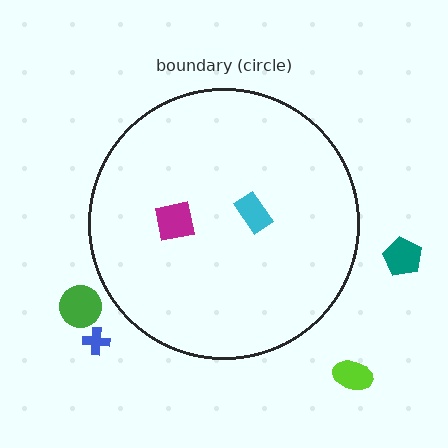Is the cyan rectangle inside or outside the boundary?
Inside.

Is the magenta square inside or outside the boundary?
Inside.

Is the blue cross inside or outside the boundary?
Outside.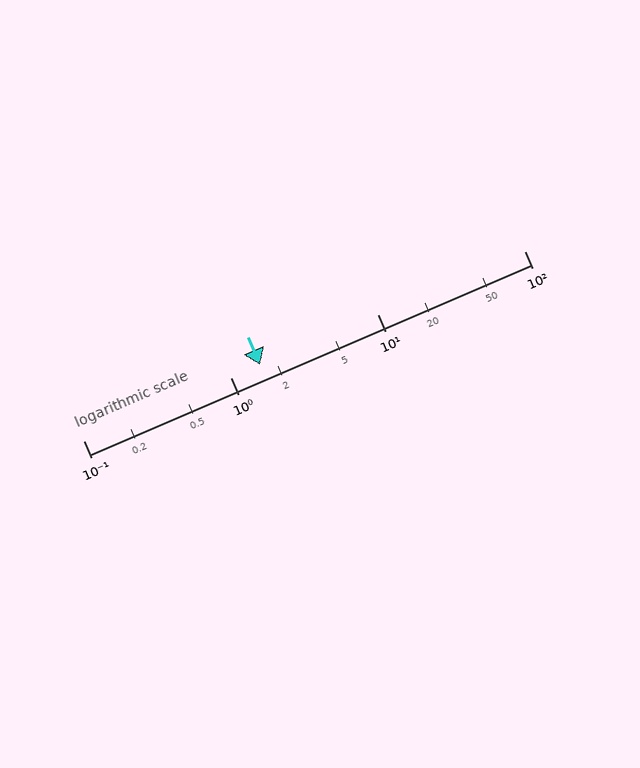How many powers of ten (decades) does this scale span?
The scale spans 3 decades, from 0.1 to 100.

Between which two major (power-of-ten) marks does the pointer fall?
The pointer is between 1 and 10.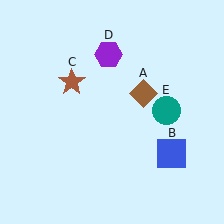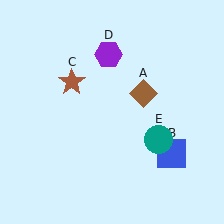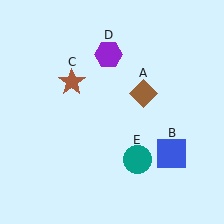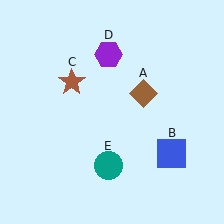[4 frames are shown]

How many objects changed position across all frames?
1 object changed position: teal circle (object E).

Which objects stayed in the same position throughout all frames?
Brown diamond (object A) and blue square (object B) and brown star (object C) and purple hexagon (object D) remained stationary.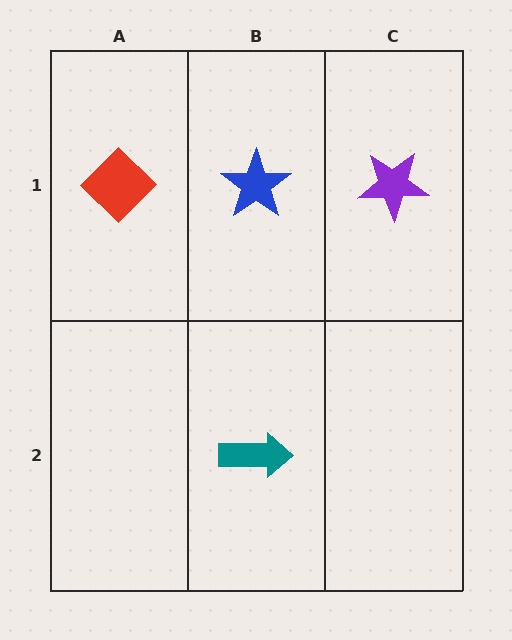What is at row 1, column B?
A blue star.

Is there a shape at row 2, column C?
No, that cell is empty.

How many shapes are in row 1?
3 shapes.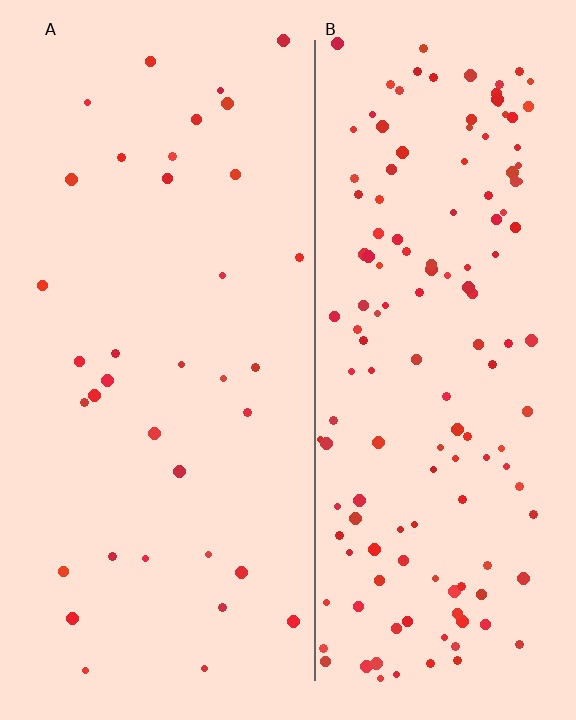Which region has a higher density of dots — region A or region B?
B (the right).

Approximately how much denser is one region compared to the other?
Approximately 4.1× — region B over region A.